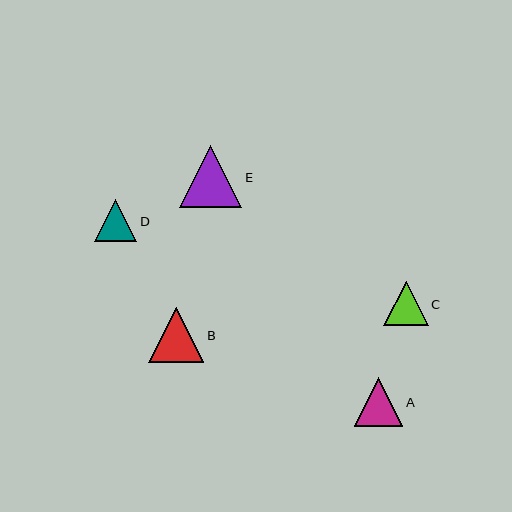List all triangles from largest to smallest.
From largest to smallest: E, B, A, C, D.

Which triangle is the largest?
Triangle E is the largest with a size of approximately 63 pixels.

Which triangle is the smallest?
Triangle D is the smallest with a size of approximately 42 pixels.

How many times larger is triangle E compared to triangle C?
Triangle E is approximately 1.4 times the size of triangle C.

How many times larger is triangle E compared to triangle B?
Triangle E is approximately 1.1 times the size of triangle B.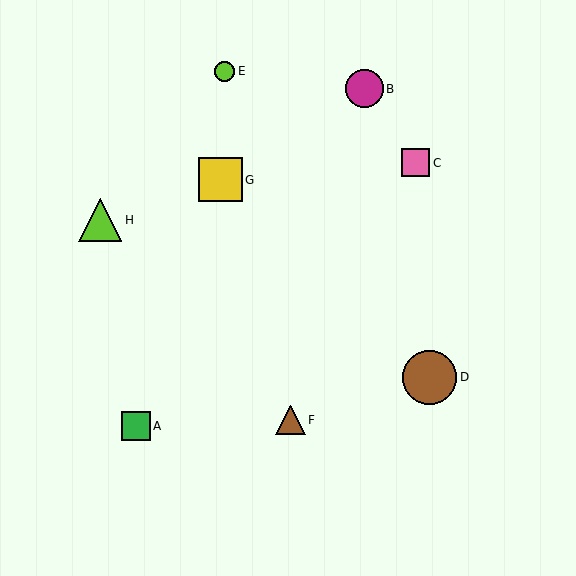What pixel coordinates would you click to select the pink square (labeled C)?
Click at (416, 163) to select the pink square C.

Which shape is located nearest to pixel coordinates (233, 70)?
The lime circle (labeled E) at (225, 71) is nearest to that location.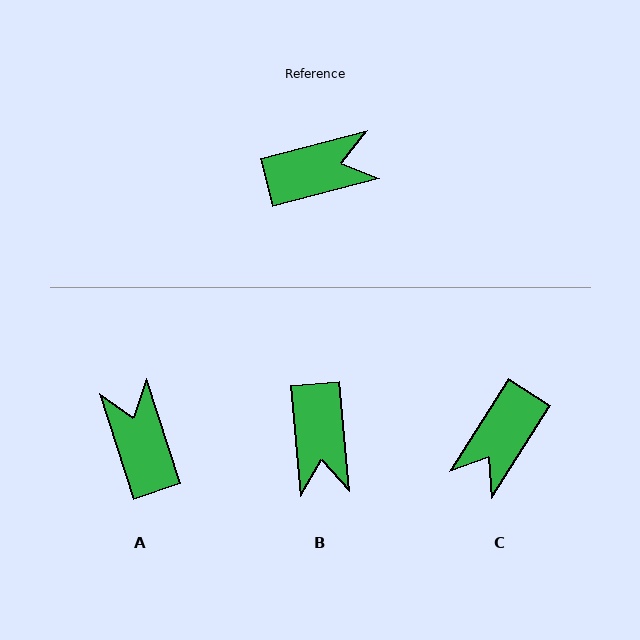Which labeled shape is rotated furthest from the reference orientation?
C, about 137 degrees away.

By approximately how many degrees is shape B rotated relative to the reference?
Approximately 100 degrees clockwise.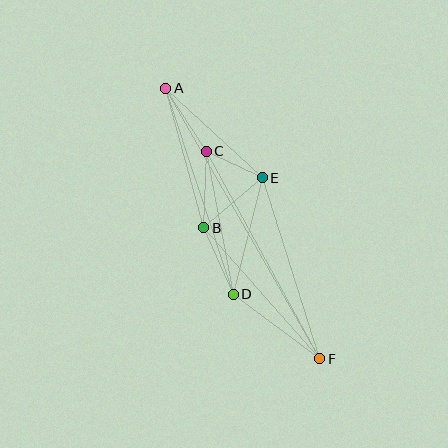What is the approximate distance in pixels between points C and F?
The distance between C and F is approximately 236 pixels.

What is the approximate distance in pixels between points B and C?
The distance between B and C is approximately 77 pixels.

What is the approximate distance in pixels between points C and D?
The distance between C and D is approximately 146 pixels.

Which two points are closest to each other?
Points C and E are closest to each other.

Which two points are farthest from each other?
Points A and F are farthest from each other.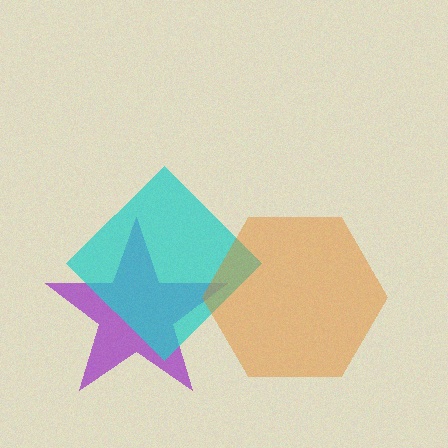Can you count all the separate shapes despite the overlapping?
Yes, there are 3 separate shapes.